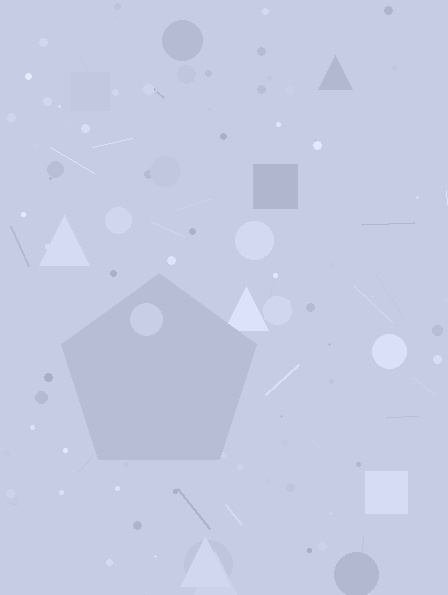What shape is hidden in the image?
A pentagon is hidden in the image.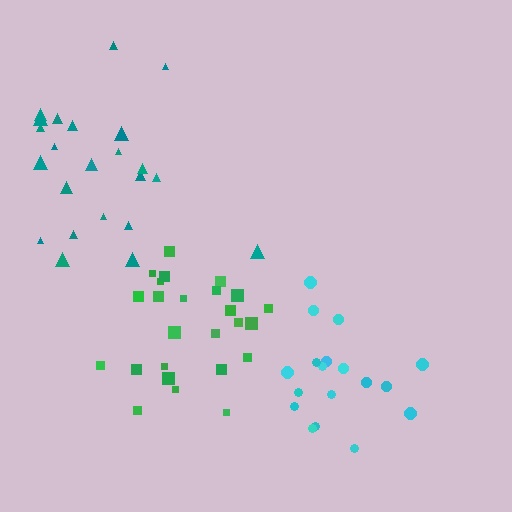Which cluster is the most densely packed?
Green.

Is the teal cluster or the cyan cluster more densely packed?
Cyan.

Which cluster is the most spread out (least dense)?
Teal.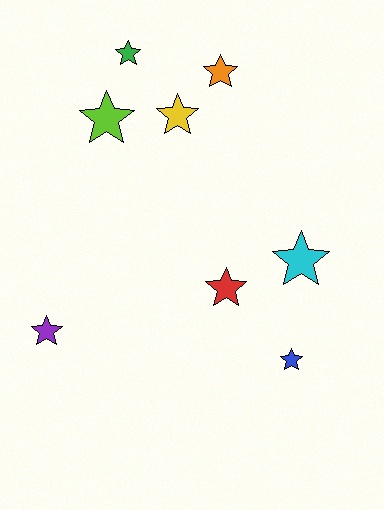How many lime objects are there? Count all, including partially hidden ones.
There is 1 lime object.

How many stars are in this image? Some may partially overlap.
There are 8 stars.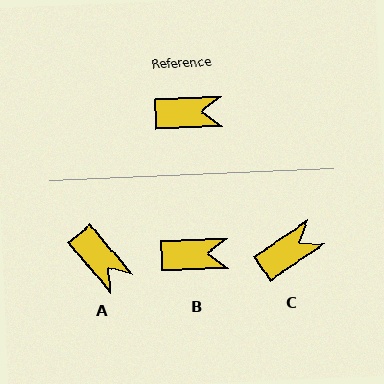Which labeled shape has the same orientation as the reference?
B.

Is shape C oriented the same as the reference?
No, it is off by about 33 degrees.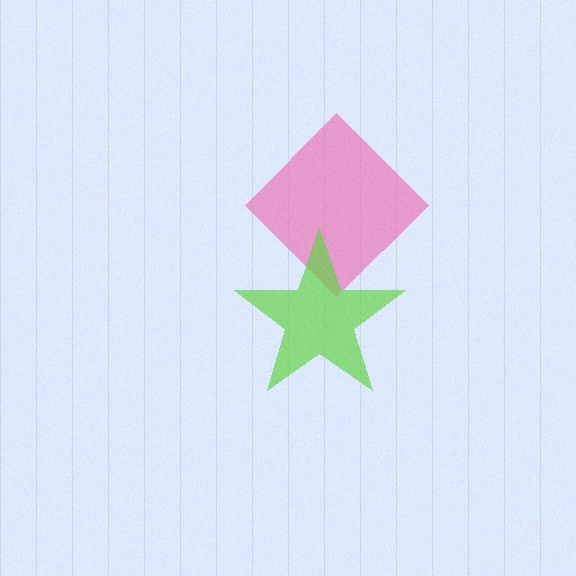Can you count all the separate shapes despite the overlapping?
Yes, there are 2 separate shapes.